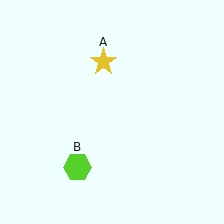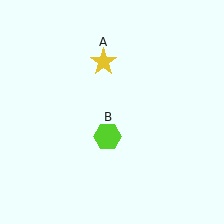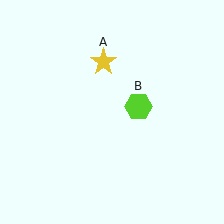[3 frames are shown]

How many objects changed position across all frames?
1 object changed position: lime hexagon (object B).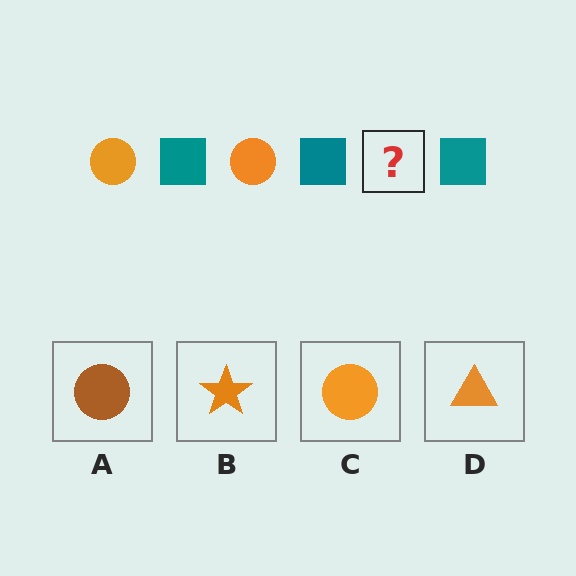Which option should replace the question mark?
Option C.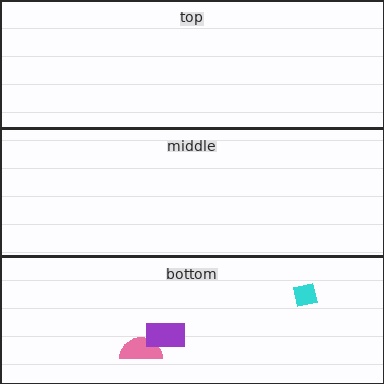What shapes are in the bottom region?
The pink semicircle, the purple rectangle, the cyan square.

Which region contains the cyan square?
The bottom region.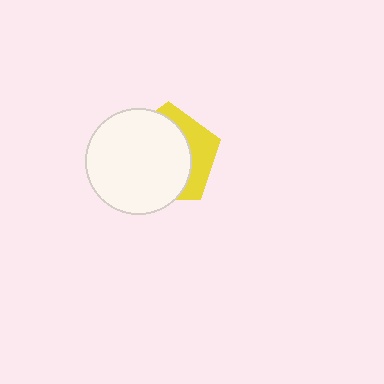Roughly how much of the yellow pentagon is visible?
A small part of it is visible (roughly 31%).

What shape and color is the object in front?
The object in front is a white circle.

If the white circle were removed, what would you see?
You would see the complete yellow pentagon.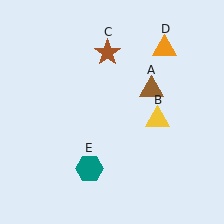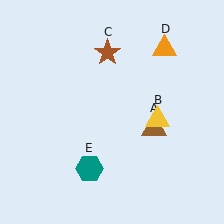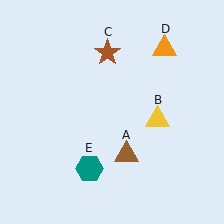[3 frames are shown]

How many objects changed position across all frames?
1 object changed position: brown triangle (object A).